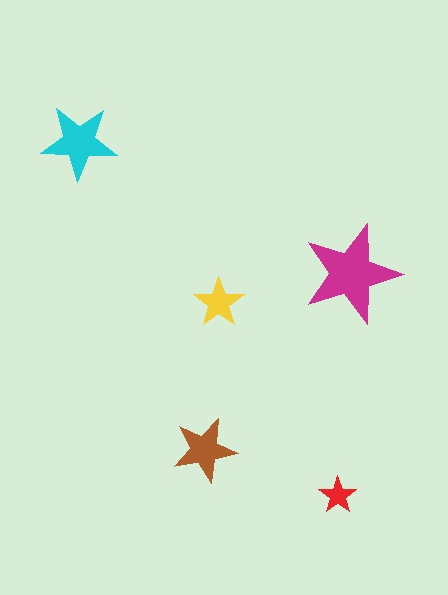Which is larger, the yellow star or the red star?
The yellow one.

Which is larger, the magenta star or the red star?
The magenta one.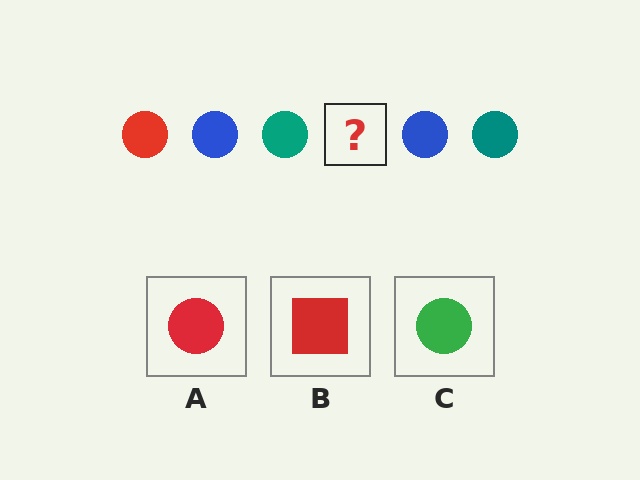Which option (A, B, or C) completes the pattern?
A.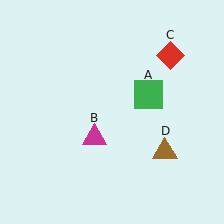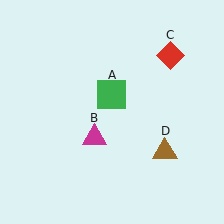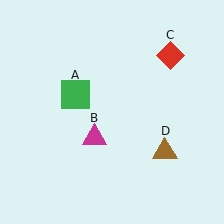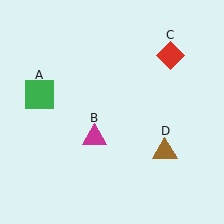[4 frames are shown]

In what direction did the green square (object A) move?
The green square (object A) moved left.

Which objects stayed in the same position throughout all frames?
Magenta triangle (object B) and red diamond (object C) and brown triangle (object D) remained stationary.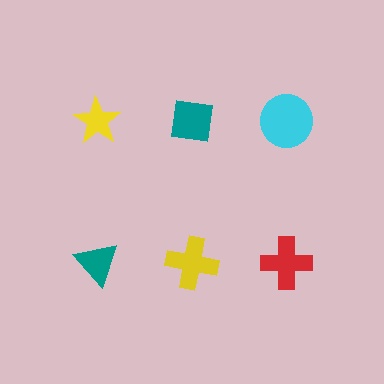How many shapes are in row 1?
3 shapes.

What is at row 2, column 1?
A teal triangle.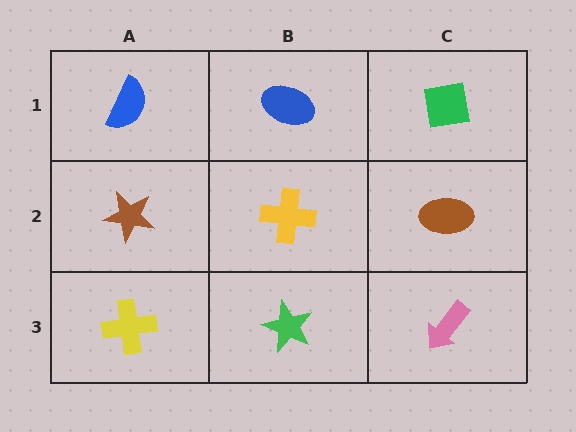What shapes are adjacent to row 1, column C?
A brown ellipse (row 2, column C), a blue ellipse (row 1, column B).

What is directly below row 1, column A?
A brown star.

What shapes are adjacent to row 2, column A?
A blue semicircle (row 1, column A), a yellow cross (row 3, column A), a yellow cross (row 2, column B).